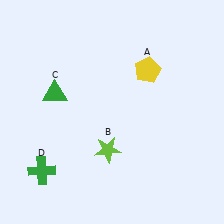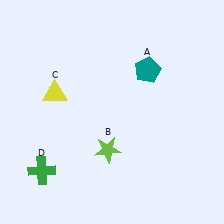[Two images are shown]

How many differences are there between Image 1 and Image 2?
There are 2 differences between the two images.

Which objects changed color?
A changed from yellow to teal. C changed from green to yellow.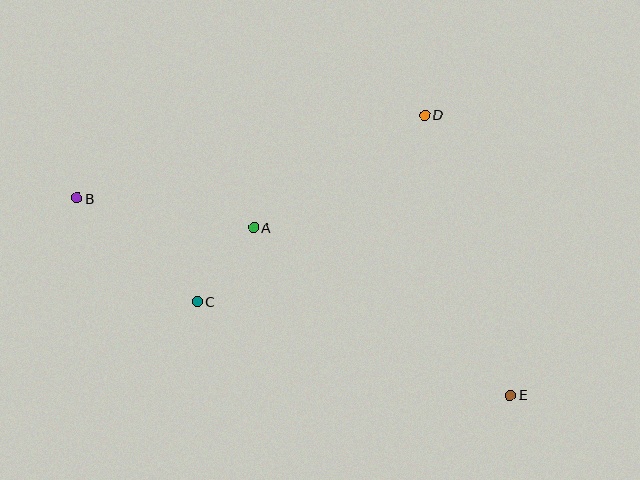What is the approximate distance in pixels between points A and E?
The distance between A and E is approximately 306 pixels.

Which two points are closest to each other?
Points A and C are closest to each other.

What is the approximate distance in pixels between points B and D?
The distance between B and D is approximately 358 pixels.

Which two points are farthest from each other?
Points B and E are farthest from each other.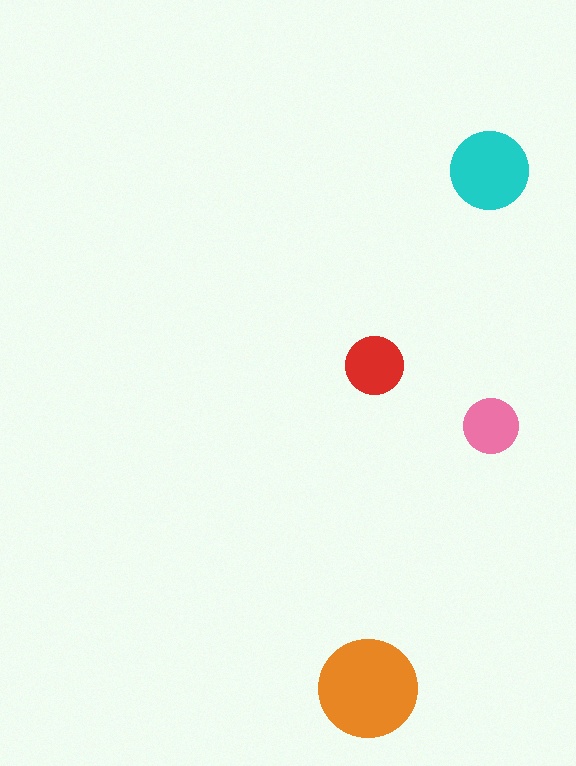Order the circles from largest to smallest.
the orange one, the cyan one, the red one, the pink one.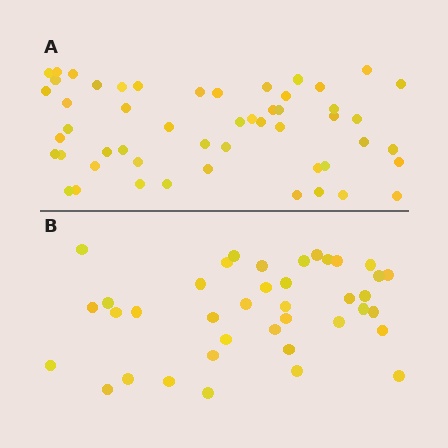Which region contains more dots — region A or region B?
Region A (the top region) has more dots.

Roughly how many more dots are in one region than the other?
Region A has approximately 15 more dots than region B.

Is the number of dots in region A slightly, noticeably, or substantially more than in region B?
Region A has noticeably more, but not dramatically so. The ratio is roughly 1.3 to 1.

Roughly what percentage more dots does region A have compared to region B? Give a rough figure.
About 35% more.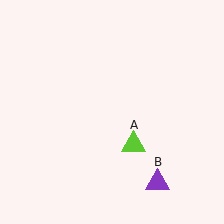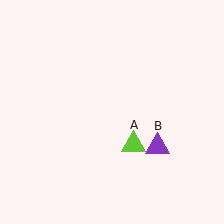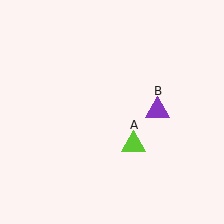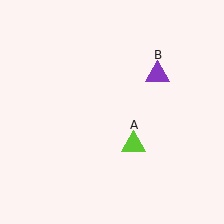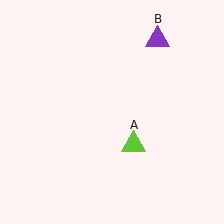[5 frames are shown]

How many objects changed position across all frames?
1 object changed position: purple triangle (object B).